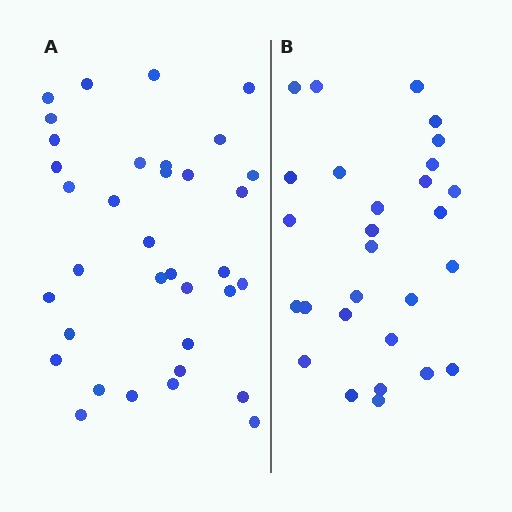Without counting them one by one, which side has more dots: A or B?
Region A (the left region) has more dots.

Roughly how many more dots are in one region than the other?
Region A has roughly 8 or so more dots than region B.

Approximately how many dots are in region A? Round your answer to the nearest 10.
About 40 dots. (The exact count is 35, which rounds to 40.)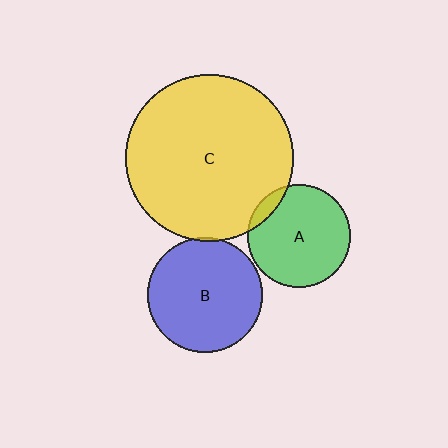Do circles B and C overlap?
Yes.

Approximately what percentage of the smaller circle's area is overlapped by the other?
Approximately 5%.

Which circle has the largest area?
Circle C (yellow).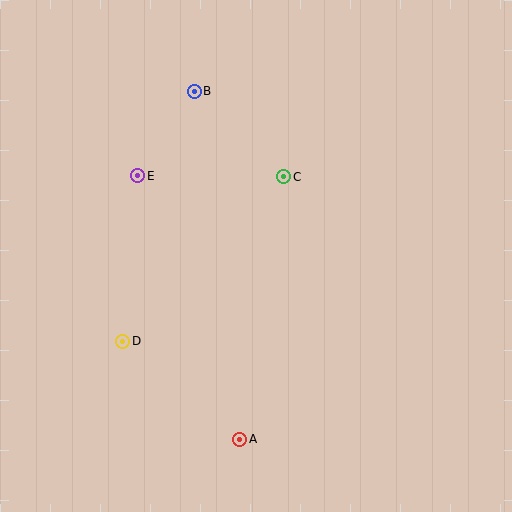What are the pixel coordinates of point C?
Point C is at (284, 177).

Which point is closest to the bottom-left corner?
Point D is closest to the bottom-left corner.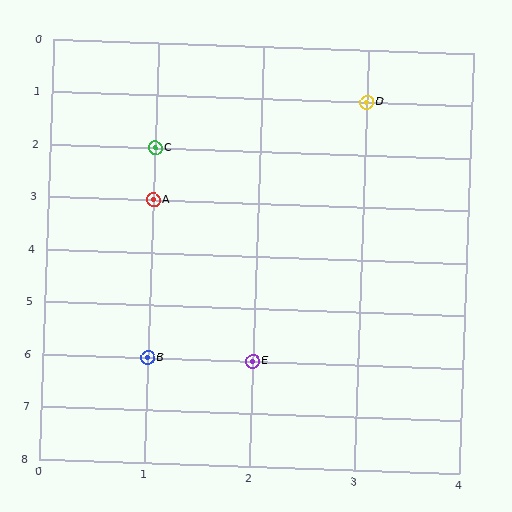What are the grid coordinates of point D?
Point D is at grid coordinates (3, 1).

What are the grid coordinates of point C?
Point C is at grid coordinates (1, 2).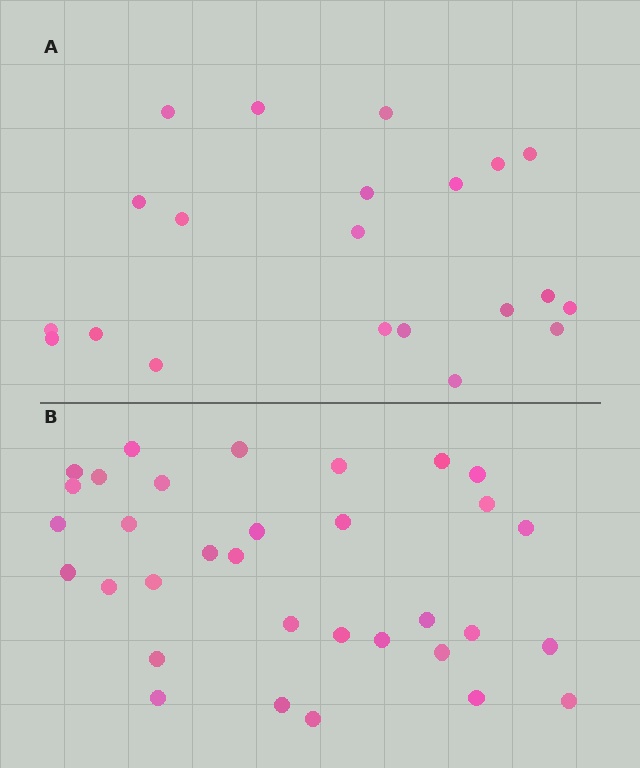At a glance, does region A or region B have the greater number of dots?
Region B (the bottom region) has more dots.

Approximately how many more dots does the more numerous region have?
Region B has roughly 12 or so more dots than region A.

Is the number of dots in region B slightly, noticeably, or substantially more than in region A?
Region B has substantially more. The ratio is roughly 1.6 to 1.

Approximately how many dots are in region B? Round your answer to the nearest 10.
About 30 dots. (The exact count is 33, which rounds to 30.)